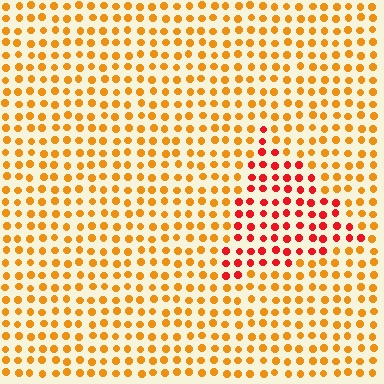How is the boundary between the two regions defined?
The boundary is defined purely by a slight shift in hue (about 38 degrees). Spacing, size, and orientation are identical on both sides.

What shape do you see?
I see a triangle.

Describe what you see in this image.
The image is filled with small orange elements in a uniform arrangement. A triangle-shaped region is visible where the elements are tinted to a slightly different hue, forming a subtle color boundary.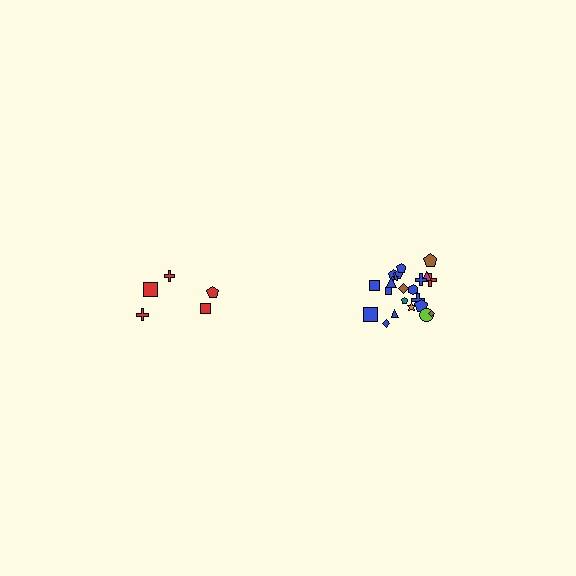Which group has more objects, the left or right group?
The right group.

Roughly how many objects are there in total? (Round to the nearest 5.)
Roughly 25 objects in total.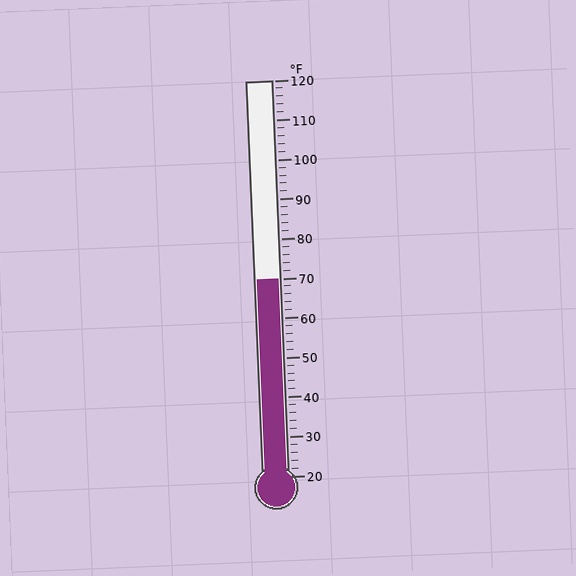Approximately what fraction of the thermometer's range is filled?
The thermometer is filled to approximately 50% of its range.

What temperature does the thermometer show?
The thermometer shows approximately 70°F.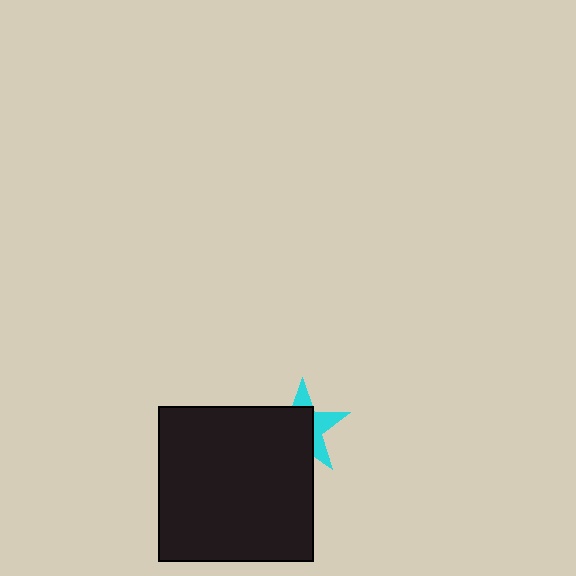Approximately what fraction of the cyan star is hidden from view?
Roughly 62% of the cyan star is hidden behind the black square.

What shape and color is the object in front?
The object in front is a black square.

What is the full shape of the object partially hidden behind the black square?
The partially hidden object is a cyan star.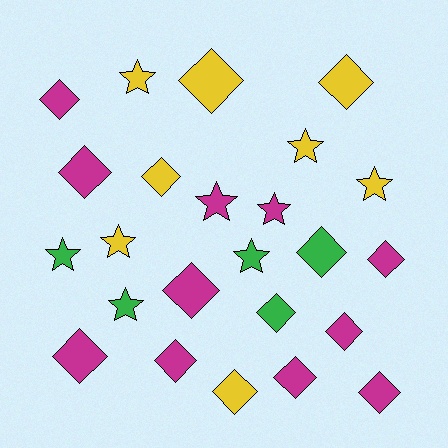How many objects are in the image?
There are 24 objects.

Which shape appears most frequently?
Diamond, with 15 objects.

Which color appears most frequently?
Magenta, with 11 objects.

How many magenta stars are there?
There are 2 magenta stars.